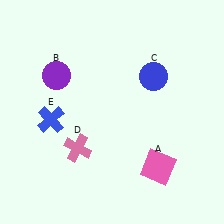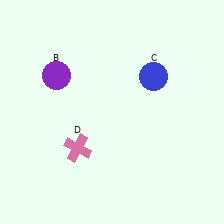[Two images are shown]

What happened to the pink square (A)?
The pink square (A) was removed in Image 2. It was in the bottom-right area of Image 1.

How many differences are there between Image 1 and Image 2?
There are 2 differences between the two images.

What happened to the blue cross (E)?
The blue cross (E) was removed in Image 2. It was in the bottom-left area of Image 1.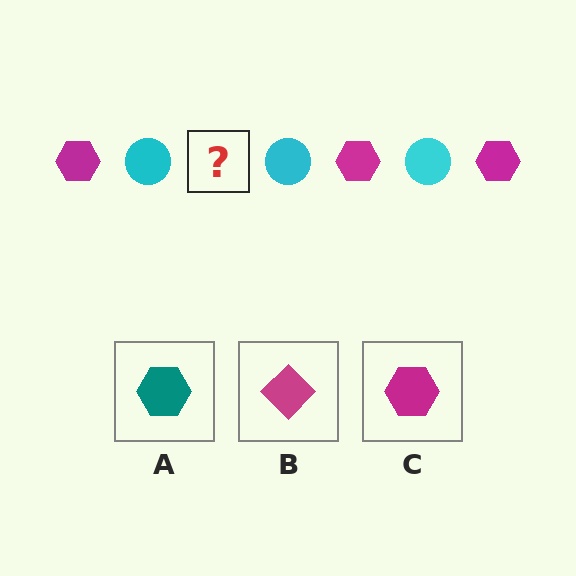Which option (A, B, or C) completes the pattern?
C.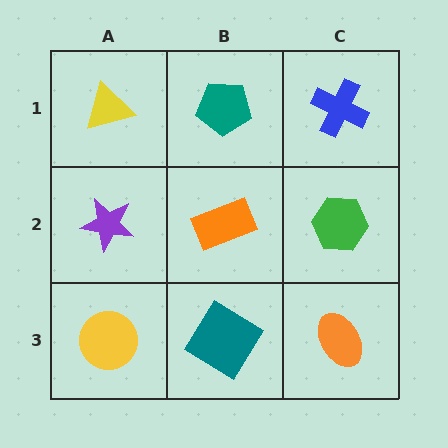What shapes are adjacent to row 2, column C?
A blue cross (row 1, column C), an orange ellipse (row 3, column C), an orange rectangle (row 2, column B).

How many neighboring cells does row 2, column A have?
3.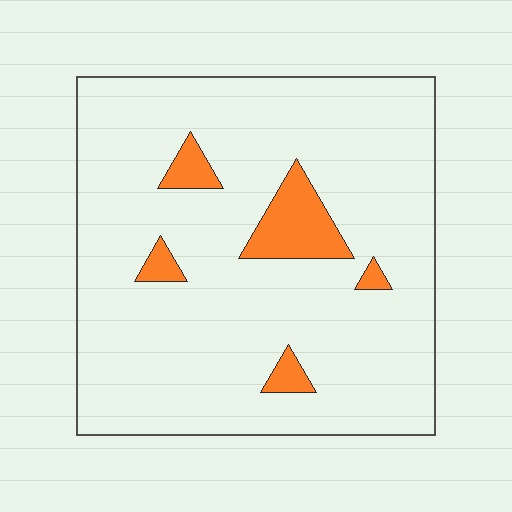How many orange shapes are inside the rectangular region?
5.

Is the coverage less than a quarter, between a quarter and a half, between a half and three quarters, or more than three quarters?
Less than a quarter.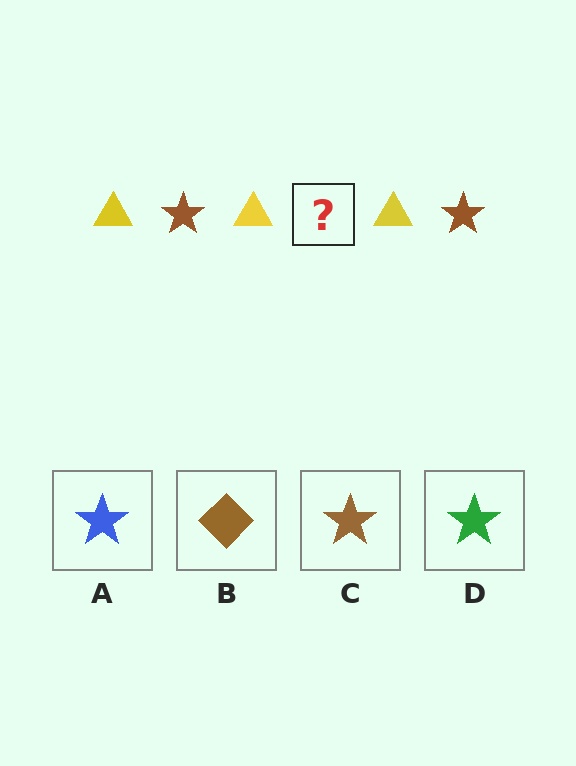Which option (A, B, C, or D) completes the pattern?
C.